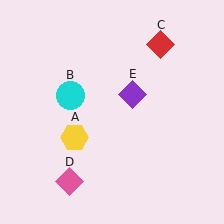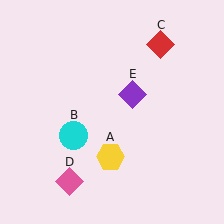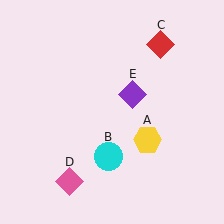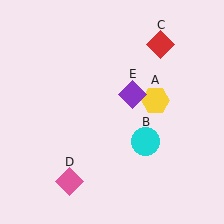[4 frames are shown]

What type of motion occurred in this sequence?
The yellow hexagon (object A), cyan circle (object B) rotated counterclockwise around the center of the scene.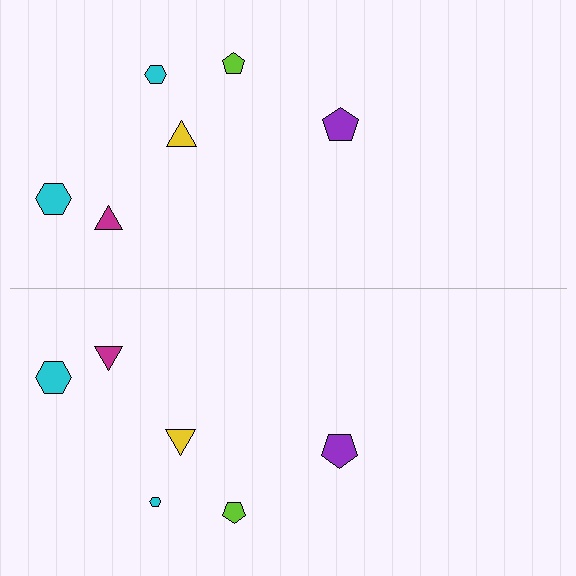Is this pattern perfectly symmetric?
No, the pattern is not perfectly symmetric. The cyan hexagon on the bottom side has a different size than its mirror counterpart.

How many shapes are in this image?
There are 12 shapes in this image.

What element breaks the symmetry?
The cyan hexagon on the bottom side has a different size than its mirror counterpart.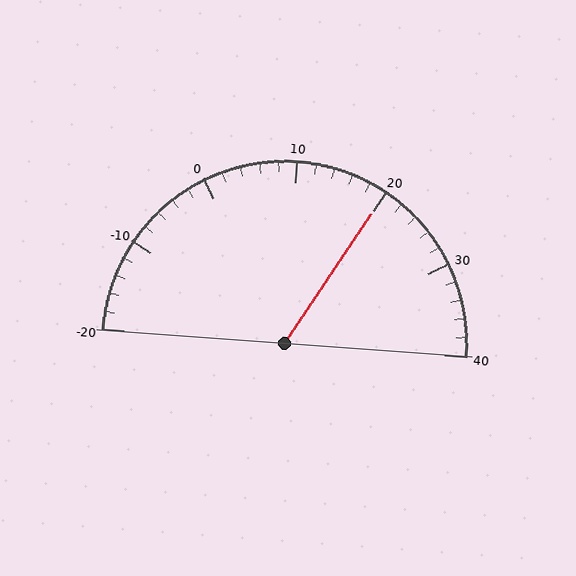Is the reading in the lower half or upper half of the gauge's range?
The reading is in the upper half of the range (-20 to 40).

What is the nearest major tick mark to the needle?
The nearest major tick mark is 20.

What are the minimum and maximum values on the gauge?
The gauge ranges from -20 to 40.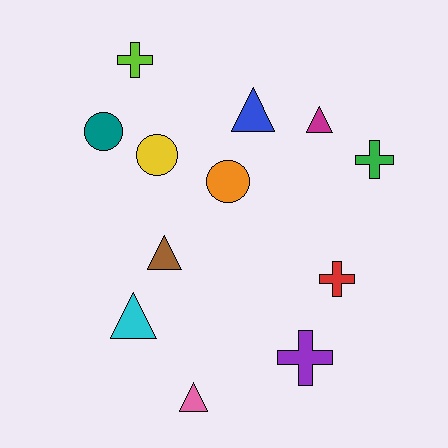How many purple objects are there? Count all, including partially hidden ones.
There is 1 purple object.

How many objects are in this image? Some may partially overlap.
There are 12 objects.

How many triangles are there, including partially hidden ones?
There are 5 triangles.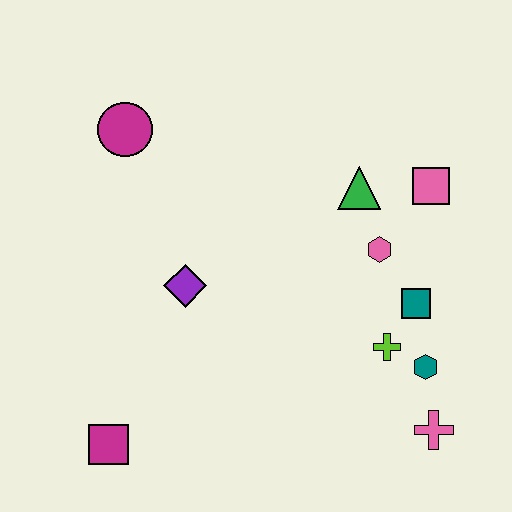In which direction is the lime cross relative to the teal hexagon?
The lime cross is to the left of the teal hexagon.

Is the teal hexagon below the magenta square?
No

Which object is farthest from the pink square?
The magenta square is farthest from the pink square.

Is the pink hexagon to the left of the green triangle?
No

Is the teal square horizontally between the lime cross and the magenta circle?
No